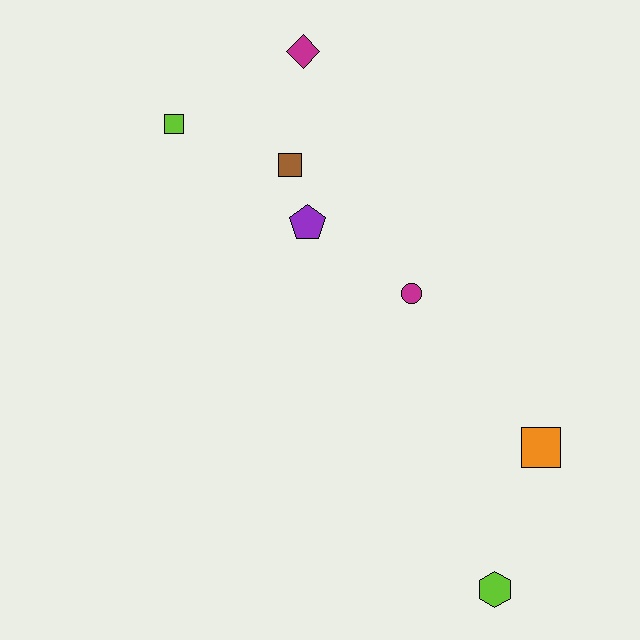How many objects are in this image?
There are 7 objects.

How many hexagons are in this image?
There is 1 hexagon.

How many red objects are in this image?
There are no red objects.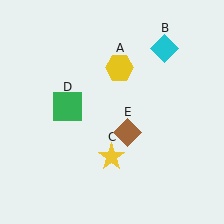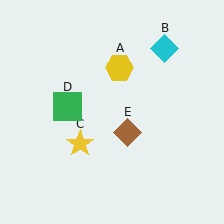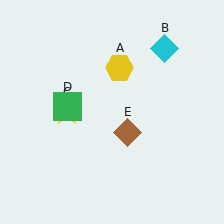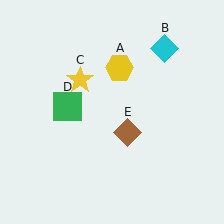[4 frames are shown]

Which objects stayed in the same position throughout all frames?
Yellow hexagon (object A) and cyan diamond (object B) and green square (object D) and brown diamond (object E) remained stationary.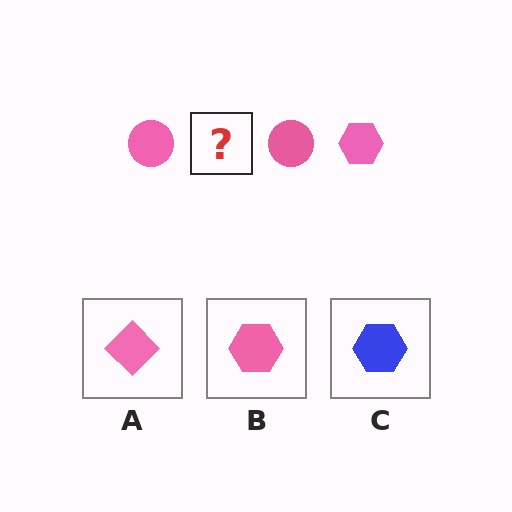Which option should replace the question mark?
Option B.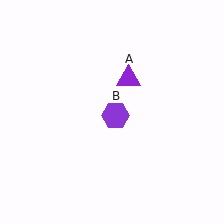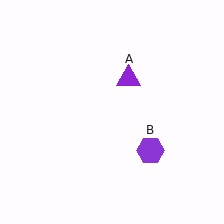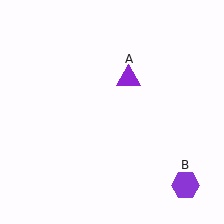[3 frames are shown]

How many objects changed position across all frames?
1 object changed position: purple hexagon (object B).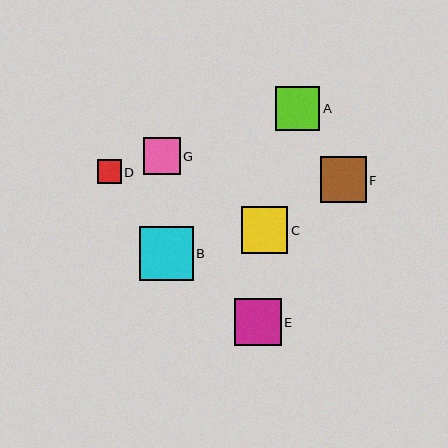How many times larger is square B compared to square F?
Square B is approximately 1.2 times the size of square F.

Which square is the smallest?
Square D is the smallest with a size of approximately 24 pixels.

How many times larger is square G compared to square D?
Square G is approximately 1.5 times the size of square D.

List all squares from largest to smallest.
From largest to smallest: B, E, C, F, A, G, D.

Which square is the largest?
Square B is the largest with a size of approximately 53 pixels.